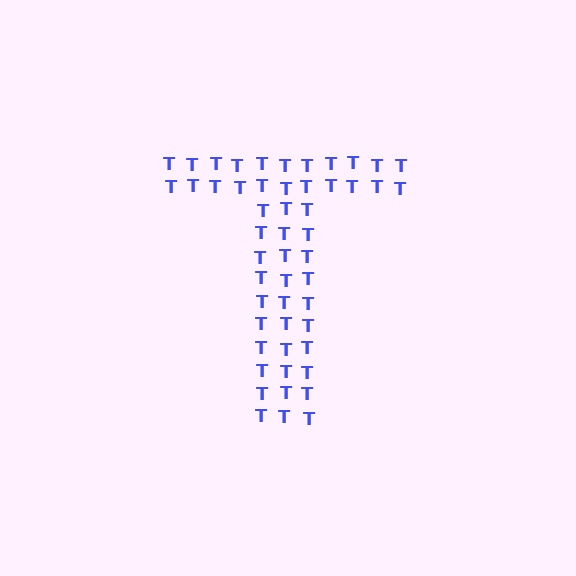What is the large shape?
The large shape is the letter T.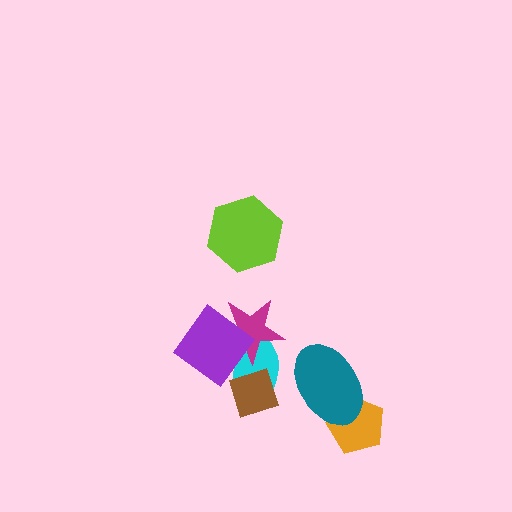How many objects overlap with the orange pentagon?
1 object overlaps with the orange pentagon.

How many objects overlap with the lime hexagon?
0 objects overlap with the lime hexagon.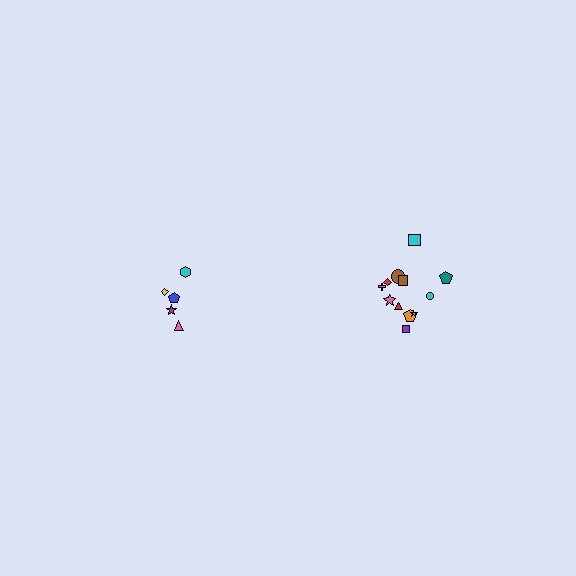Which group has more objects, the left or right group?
The right group.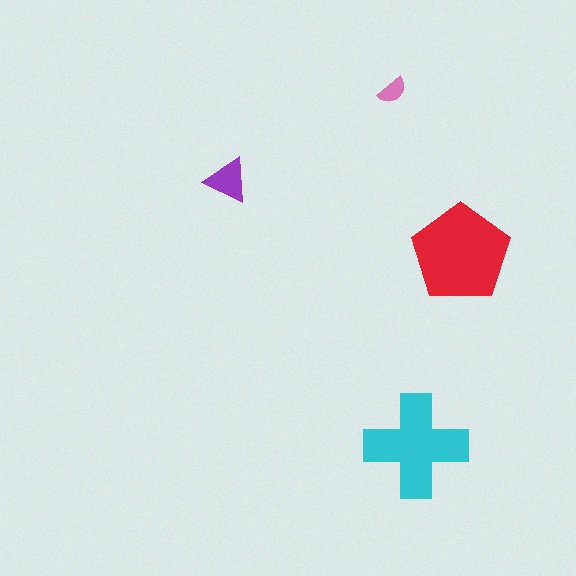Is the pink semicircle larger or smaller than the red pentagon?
Smaller.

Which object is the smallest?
The pink semicircle.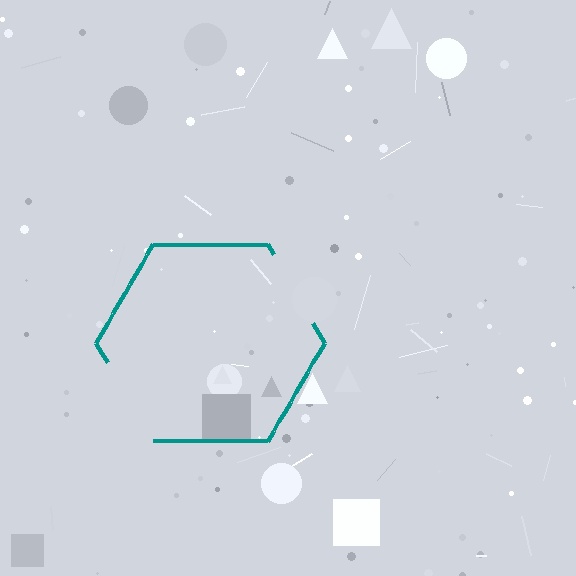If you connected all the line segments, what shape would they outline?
They would outline a hexagon.